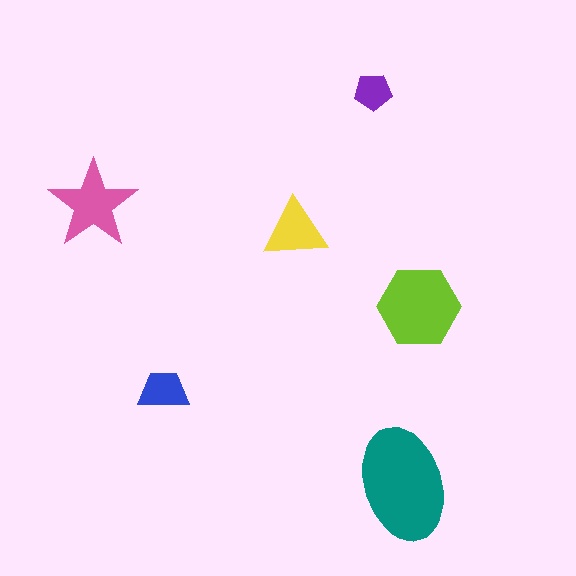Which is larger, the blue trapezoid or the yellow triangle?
The yellow triangle.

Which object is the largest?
The teal ellipse.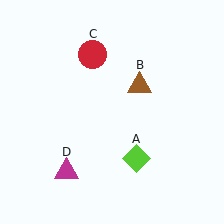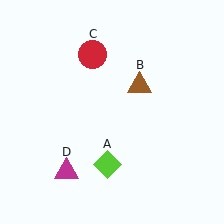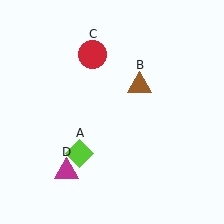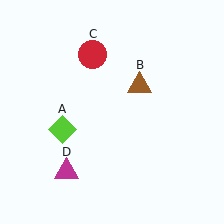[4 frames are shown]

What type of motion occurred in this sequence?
The lime diamond (object A) rotated clockwise around the center of the scene.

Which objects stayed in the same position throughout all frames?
Brown triangle (object B) and red circle (object C) and magenta triangle (object D) remained stationary.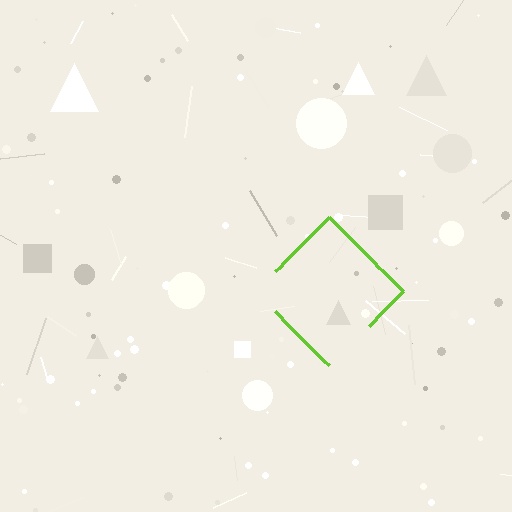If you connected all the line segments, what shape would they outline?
They would outline a diamond.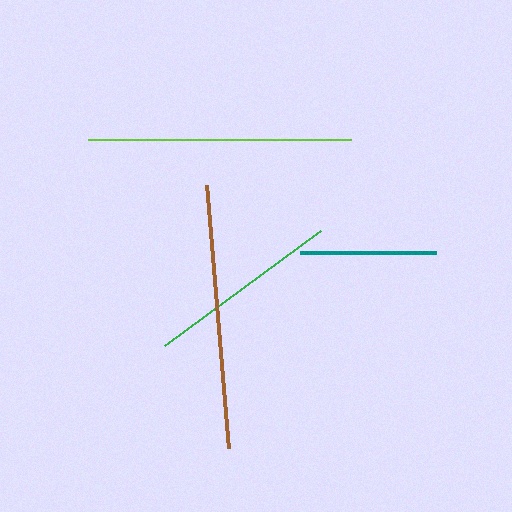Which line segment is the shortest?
The teal line is the shortest at approximately 137 pixels.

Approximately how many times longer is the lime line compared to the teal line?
The lime line is approximately 1.9 times the length of the teal line.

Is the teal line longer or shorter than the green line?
The green line is longer than the teal line.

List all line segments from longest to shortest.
From longest to shortest: brown, lime, green, teal.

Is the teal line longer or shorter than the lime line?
The lime line is longer than the teal line.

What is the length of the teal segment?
The teal segment is approximately 137 pixels long.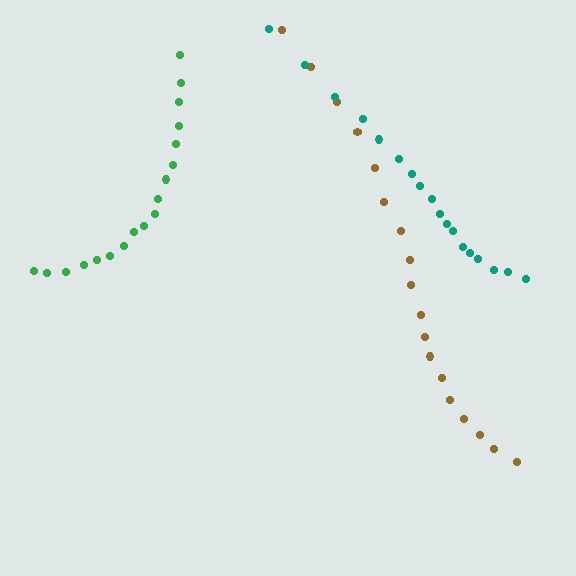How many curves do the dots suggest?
There are 3 distinct paths.